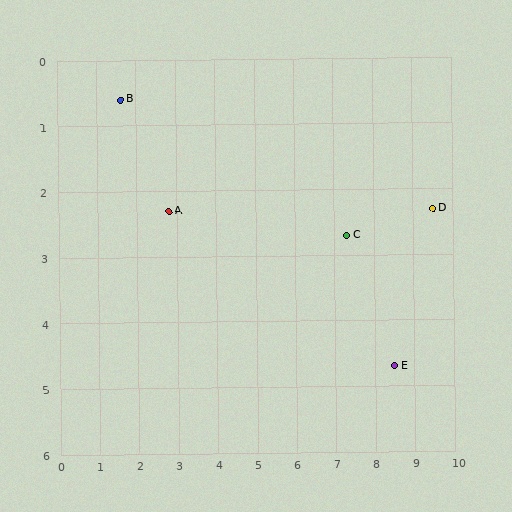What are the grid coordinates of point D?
Point D is at approximately (9.5, 2.3).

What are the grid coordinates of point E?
Point E is at approximately (8.5, 4.7).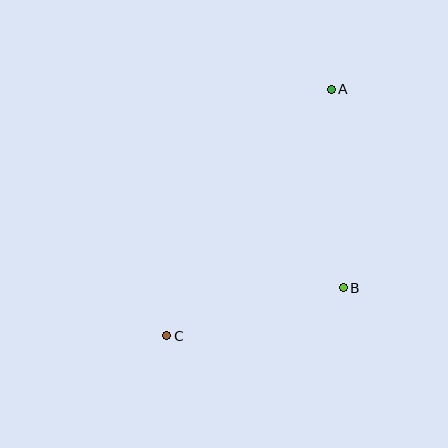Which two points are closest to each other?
Points B and C are closest to each other.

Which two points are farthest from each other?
Points A and C are farthest from each other.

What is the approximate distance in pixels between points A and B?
The distance between A and B is approximately 199 pixels.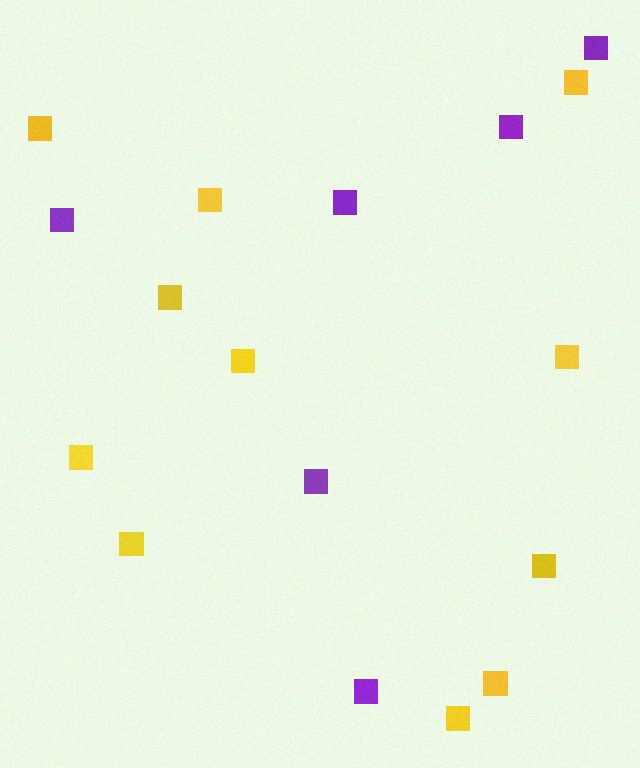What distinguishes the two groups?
There are 2 groups: one group of yellow squares (11) and one group of purple squares (6).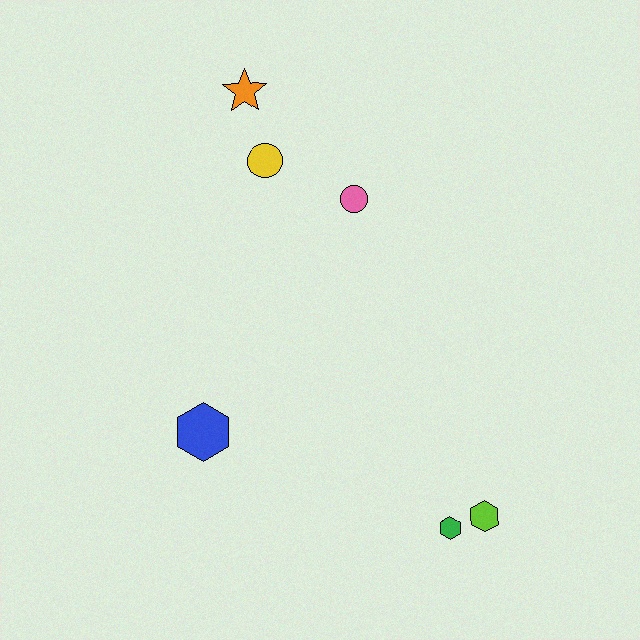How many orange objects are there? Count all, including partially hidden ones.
There is 1 orange object.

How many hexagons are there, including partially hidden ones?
There are 3 hexagons.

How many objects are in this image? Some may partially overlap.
There are 6 objects.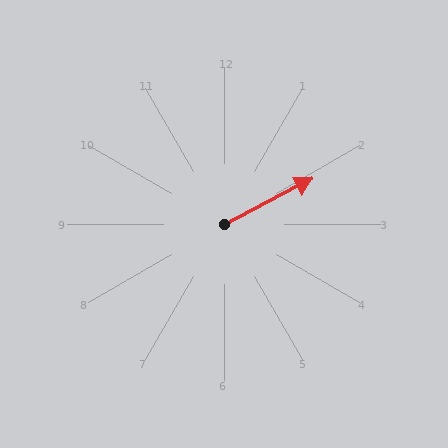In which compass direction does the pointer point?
Northeast.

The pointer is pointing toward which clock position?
Roughly 2 o'clock.